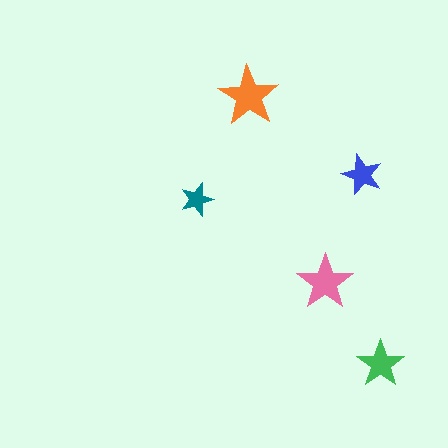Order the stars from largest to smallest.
the orange one, the pink one, the green one, the blue one, the teal one.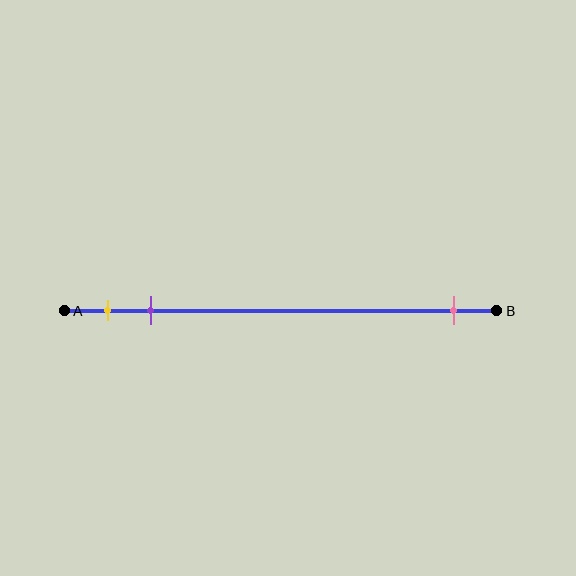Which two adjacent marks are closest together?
The yellow and purple marks are the closest adjacent pair.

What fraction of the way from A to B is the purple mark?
The purple mark is approximately 20% (0.2) of the way from A to B.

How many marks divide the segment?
There are 3 marks dividing the segment.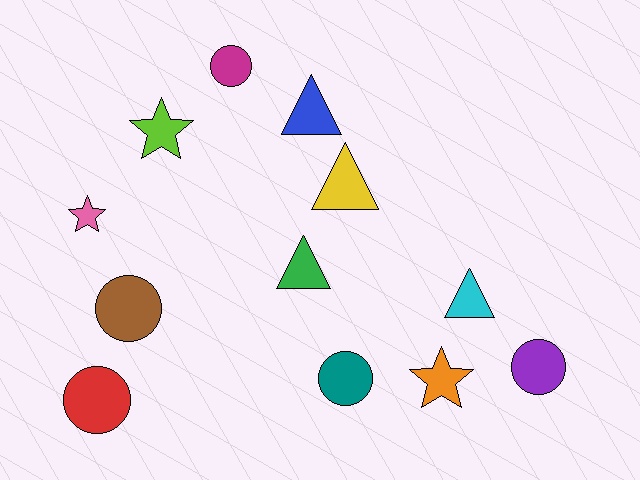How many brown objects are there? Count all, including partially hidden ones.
There is 1 brown object.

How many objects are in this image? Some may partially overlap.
There are 12 objects.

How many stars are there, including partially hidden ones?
There are 3 stars.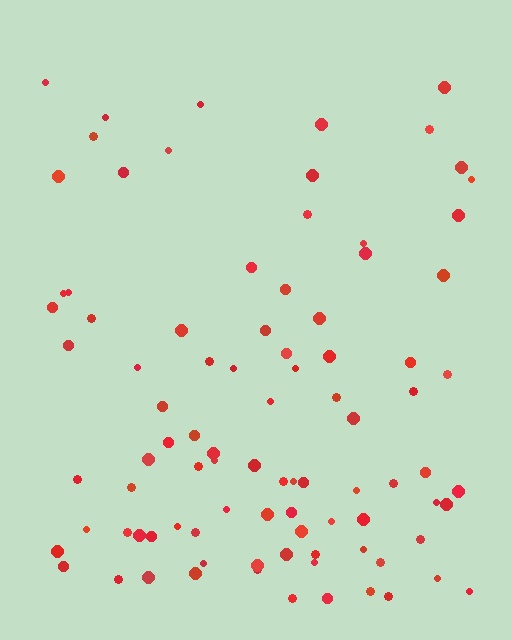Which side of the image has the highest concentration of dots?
The bottom.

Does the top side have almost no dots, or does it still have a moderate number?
Still a moderate number, just noticeably fewer than the bottom.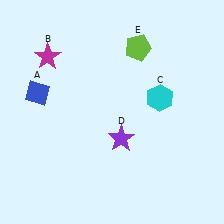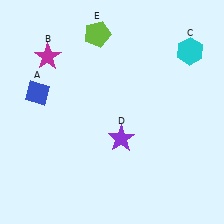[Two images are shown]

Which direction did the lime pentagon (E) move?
The lime pentagon (E) moved left.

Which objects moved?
The objects that moved are: the cyan hexagon (C), the lime pentagon (E).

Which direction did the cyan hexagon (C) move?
The cyan hexagon (C) moved up.